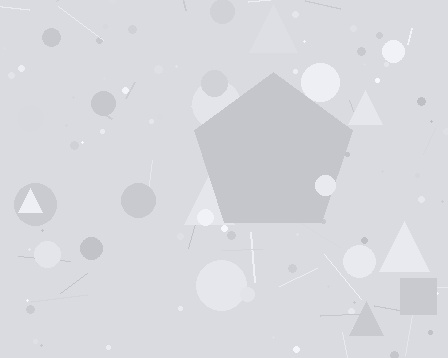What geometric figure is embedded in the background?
A pentagon is embedded in the background.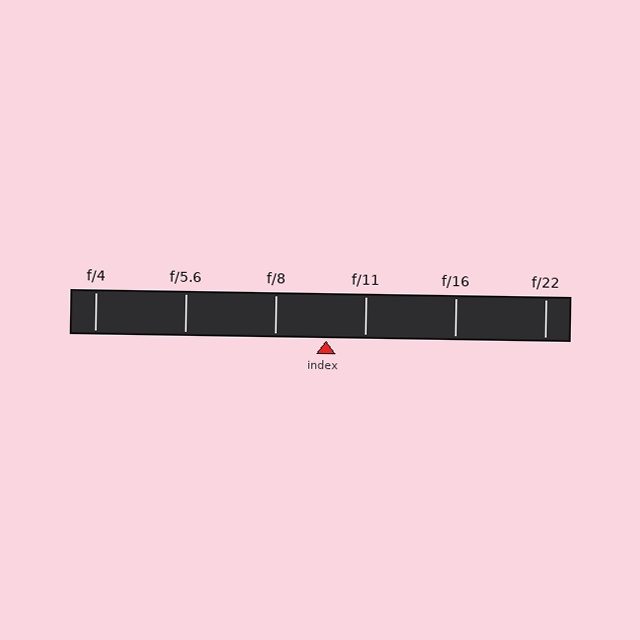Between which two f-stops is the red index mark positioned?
The index mark is between f/8 and f/11.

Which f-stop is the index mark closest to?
The index mark is closest to f/11.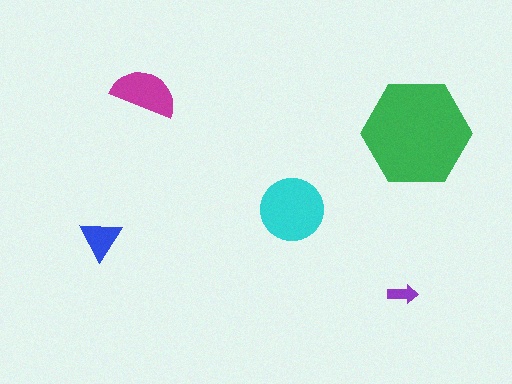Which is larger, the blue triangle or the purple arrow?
The blue triangle.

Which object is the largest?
The green hexagon.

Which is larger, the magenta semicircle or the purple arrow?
The magenta semicircle.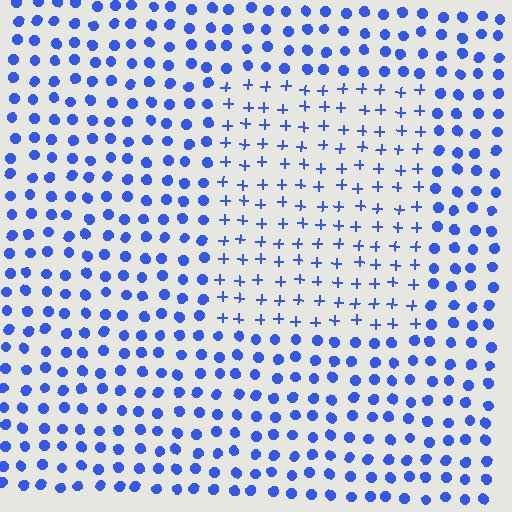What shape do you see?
I see a rectangle.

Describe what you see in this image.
The image is filled with small blue elements arranged in a uniform grid. A rectangle-shaped region contains plus signs, while the surrounding area contains circles. The boundary is defined purely by the change in element shape.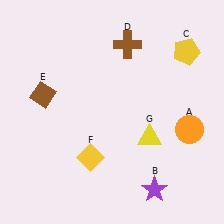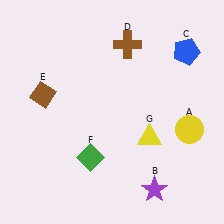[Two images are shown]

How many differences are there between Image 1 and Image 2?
There are 3 differences between the two images.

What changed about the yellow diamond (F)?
In Image 1, F is yellow. In Image 2, it changed to green.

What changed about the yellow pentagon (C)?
In Image 1, C is yellow. In Image 2, it changed to blue.